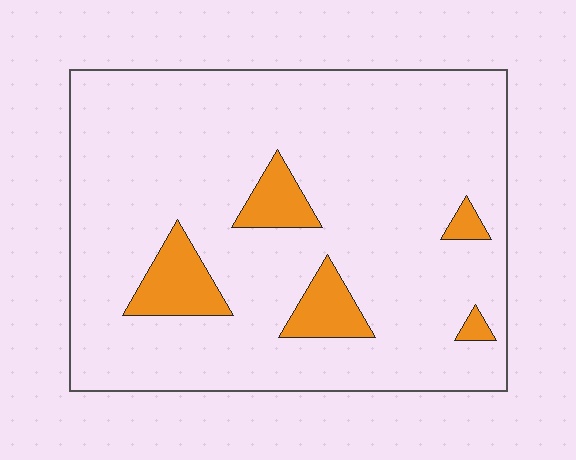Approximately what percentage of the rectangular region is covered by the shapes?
Approximately 10%.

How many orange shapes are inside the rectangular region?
5.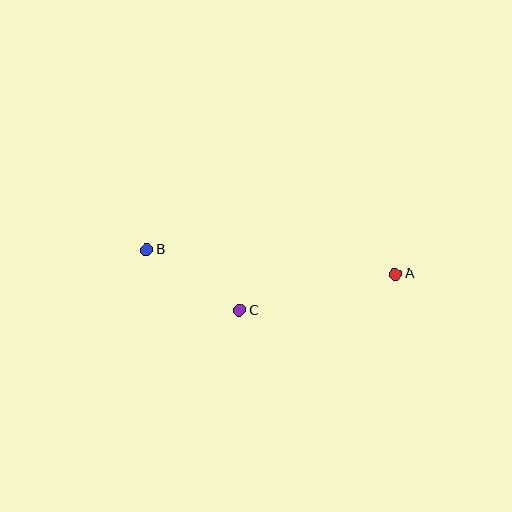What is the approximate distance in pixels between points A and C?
The distance between A and C is approximately 160 pixels.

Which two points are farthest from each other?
Points A and B are farthest from each other.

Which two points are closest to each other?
Points B and C are closest to each other.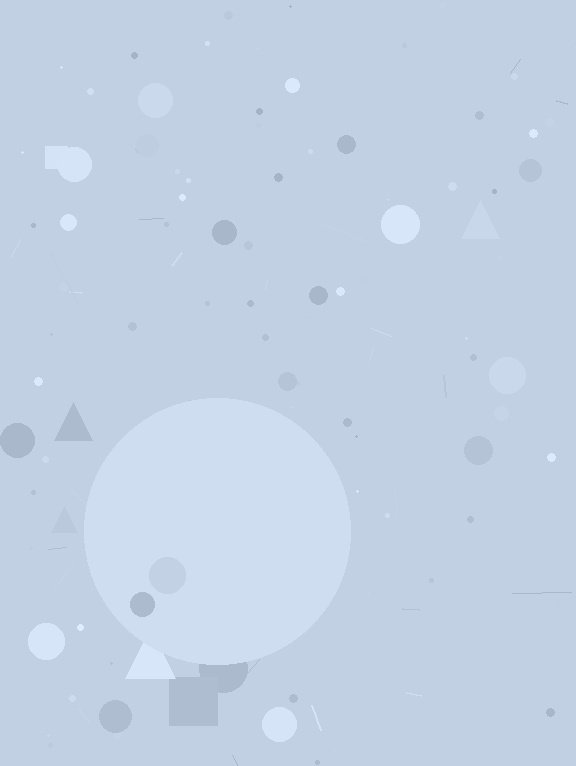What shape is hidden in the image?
A circle is hidden in the image.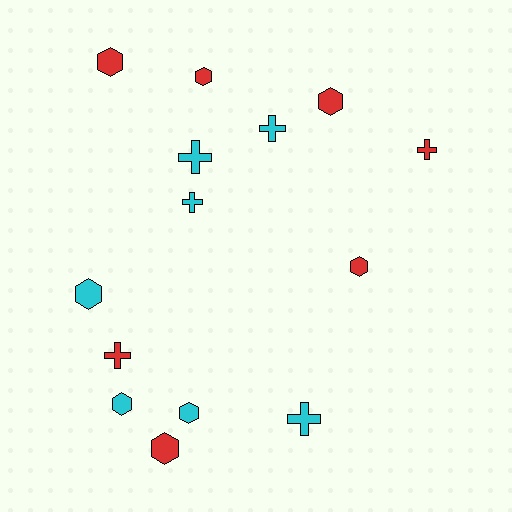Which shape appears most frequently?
Hexagon, with 8 objects.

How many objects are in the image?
There are 14 objects.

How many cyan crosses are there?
There are 4 cyan crosses.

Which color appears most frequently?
Cyan, with 7 objects.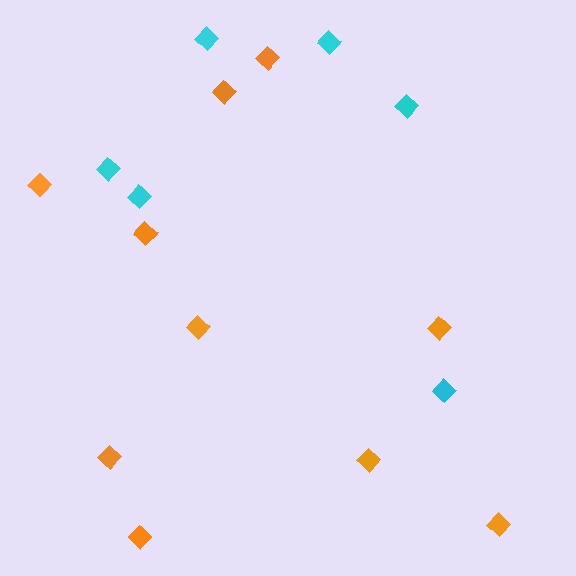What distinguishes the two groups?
There are 2 groups: one group of cyan diamonds (6) and one group of orange diamonds (10).